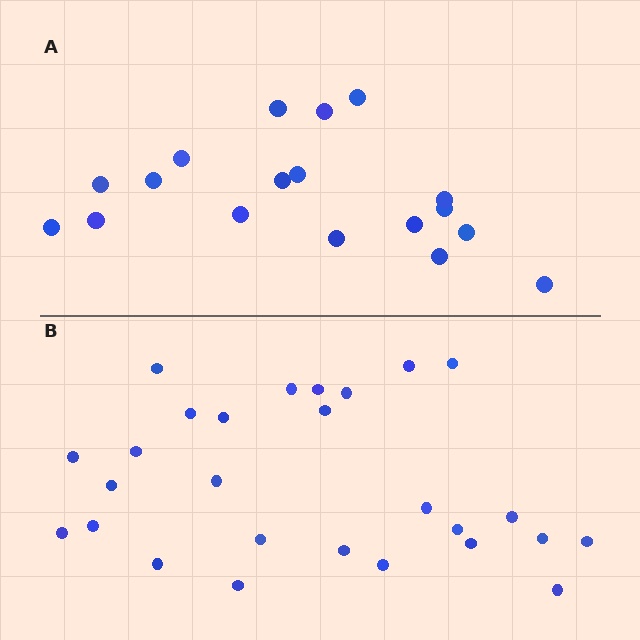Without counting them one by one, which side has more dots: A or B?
Region B (the bottom region) has more dots.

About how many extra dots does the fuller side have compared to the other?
Region B has roughly 8 or so more dots than region A.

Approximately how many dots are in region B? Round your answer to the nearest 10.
About 30 dots. (The exact count is 27, which rounds to 30.)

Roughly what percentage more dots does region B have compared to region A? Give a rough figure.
About 50% more.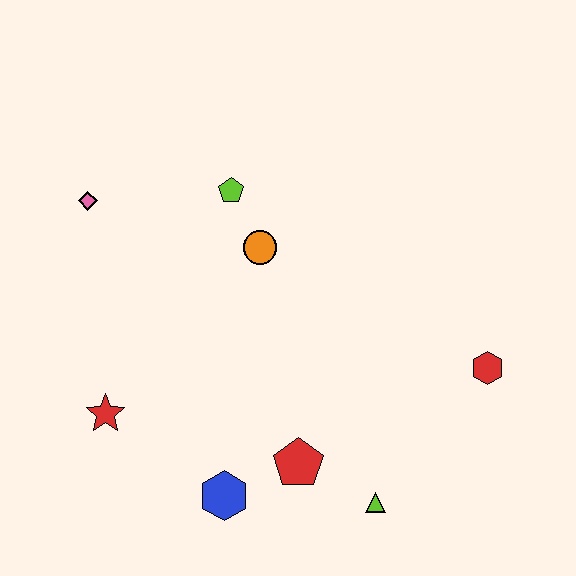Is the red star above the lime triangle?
Yes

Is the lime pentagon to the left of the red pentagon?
Yes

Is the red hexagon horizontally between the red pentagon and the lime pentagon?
No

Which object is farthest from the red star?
The red hexagon is farthest from the red star.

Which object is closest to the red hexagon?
The lime triangle is closest to the red hexagon.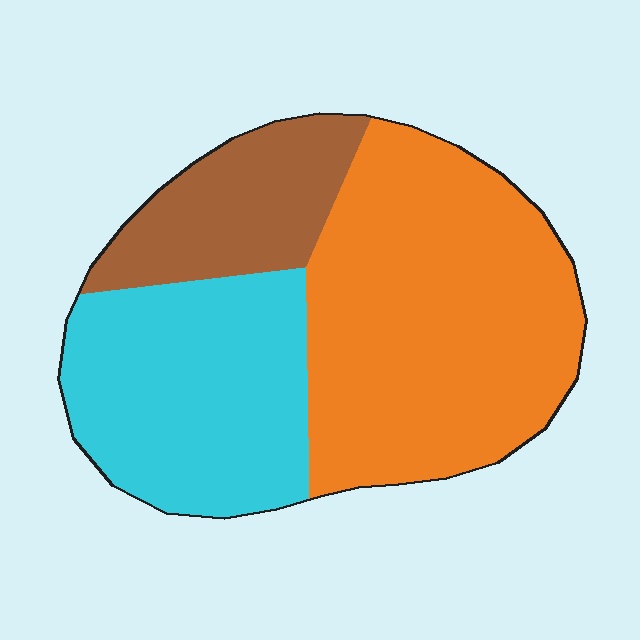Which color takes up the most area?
Orange, at roughly 50%.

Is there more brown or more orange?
Orange.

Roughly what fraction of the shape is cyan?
Cyan takes up between a sixth and a third of the shape.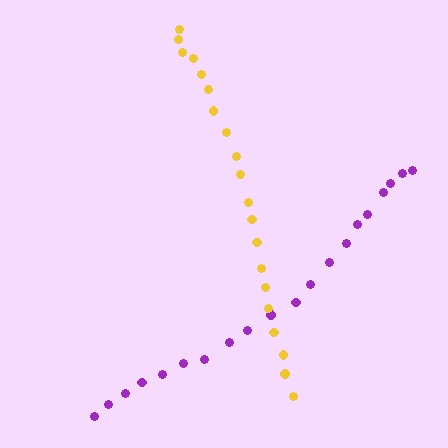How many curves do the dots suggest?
There are 2 distinct paths.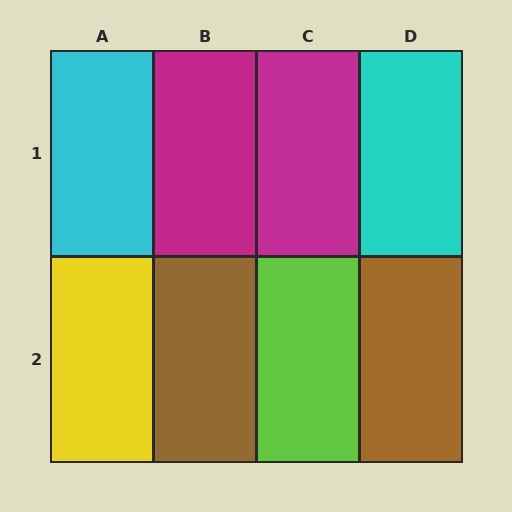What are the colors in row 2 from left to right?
Yellow, brown, lime, brown.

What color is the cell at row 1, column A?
Cyan.